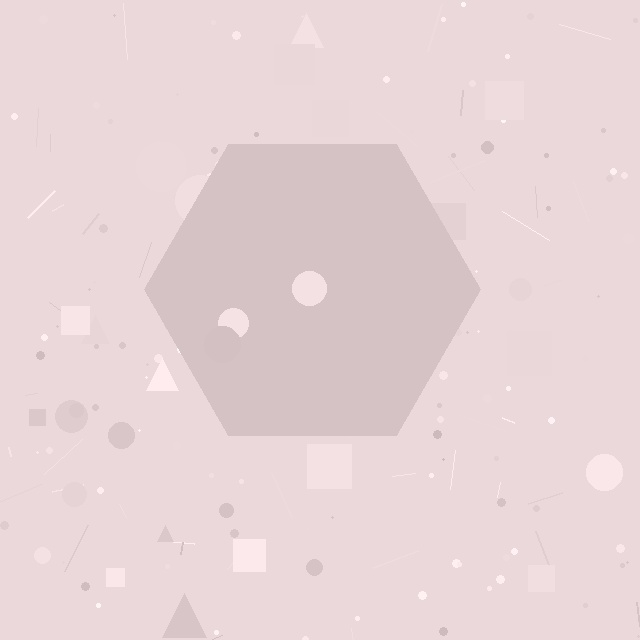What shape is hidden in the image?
A hexagon is hidden in the image.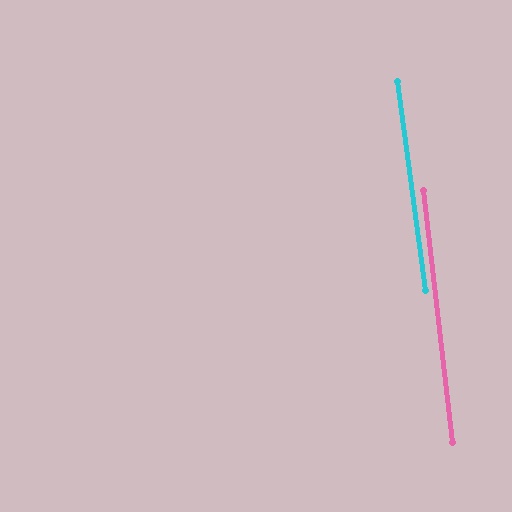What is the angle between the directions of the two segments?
Approximately 1 degree.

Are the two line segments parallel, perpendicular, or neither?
Parallel — their directions differ by only 1.2°.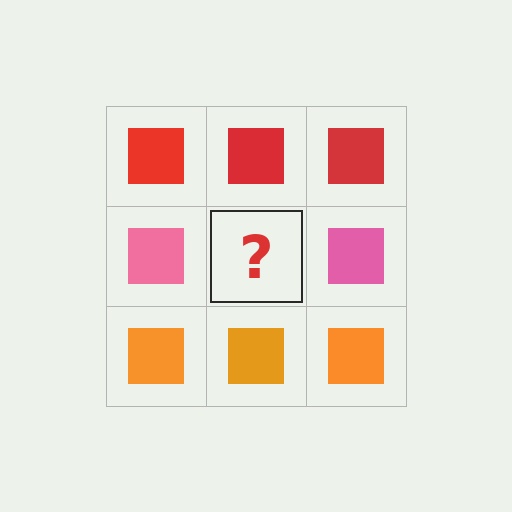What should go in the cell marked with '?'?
The missing cell should contain a pink square.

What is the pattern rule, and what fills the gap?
The rule is that each row has a consistent color. The gap should be filled with a pink square.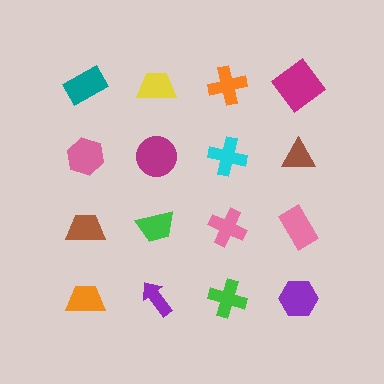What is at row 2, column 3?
A cyan cross.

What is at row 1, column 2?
A yellow trapezoid.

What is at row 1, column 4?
A magenta diamond.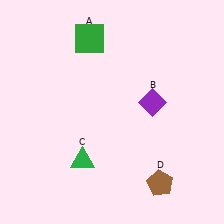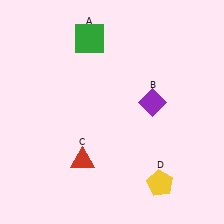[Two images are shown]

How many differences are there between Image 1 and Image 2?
There are 2 differences between the two images.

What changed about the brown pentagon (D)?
In Image 1, D is brown. In Image 2, it changed to yellow.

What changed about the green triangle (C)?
In Image 1, C is green. In Image 2, it changed to red.